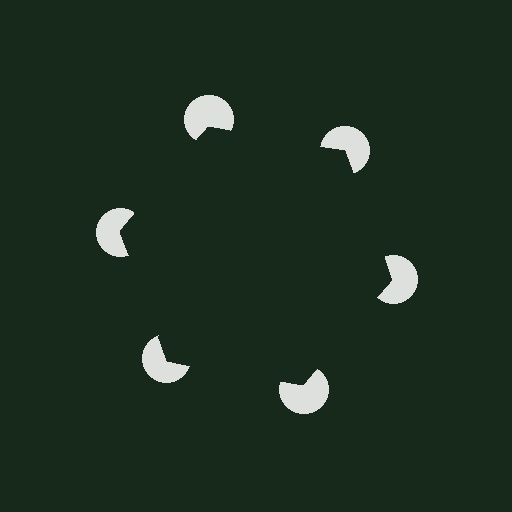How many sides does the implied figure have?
6 sides.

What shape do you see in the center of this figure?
An illusory hexagon — its edges are inferred from the aligned wedge cuts in the pac-man discs, not physically drawn.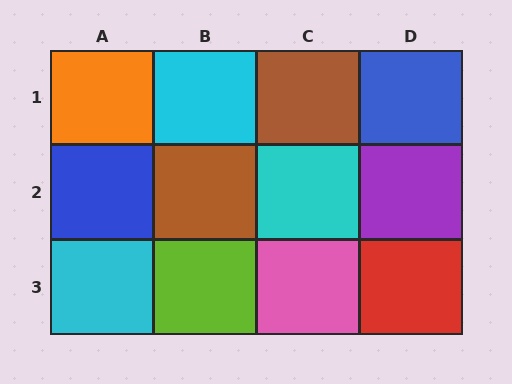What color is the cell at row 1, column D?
Blue.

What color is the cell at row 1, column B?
Cyan.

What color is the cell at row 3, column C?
Pink.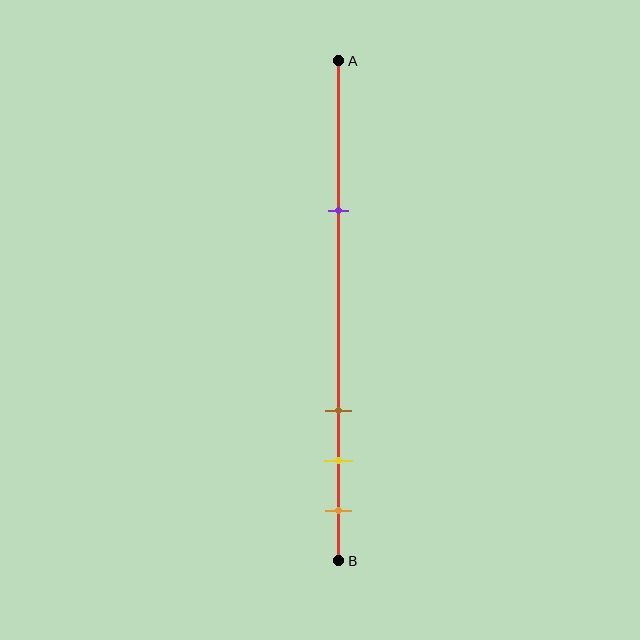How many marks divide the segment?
There are 4 marks dividing the segment.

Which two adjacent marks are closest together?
The yellow and orange marks are the closest adjacent pair.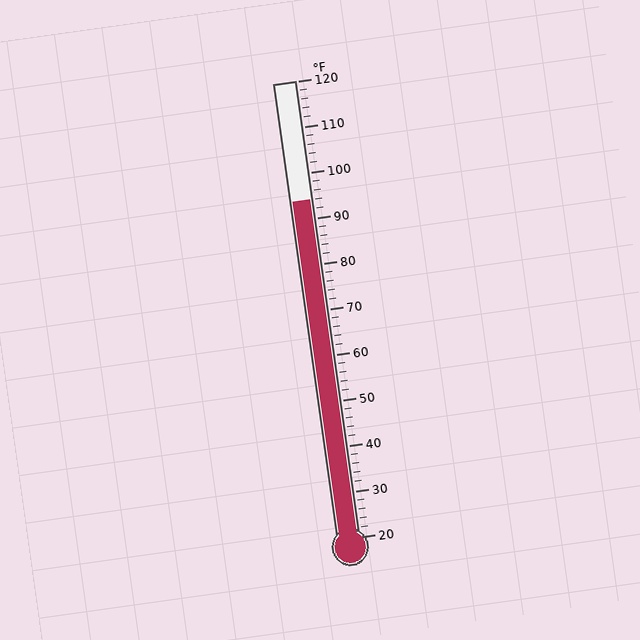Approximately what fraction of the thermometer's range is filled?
The thermometer is filled to approximately 75% of its range.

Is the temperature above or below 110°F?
The temperature is below 110°F.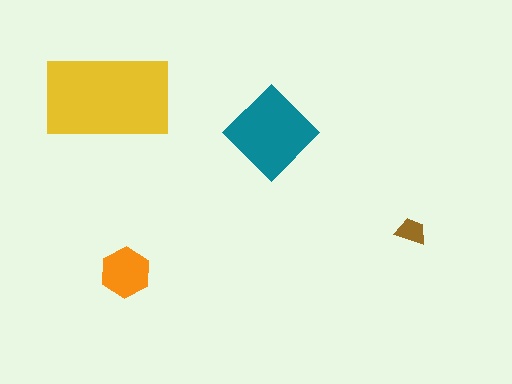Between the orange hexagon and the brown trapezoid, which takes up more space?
The orange hexagon.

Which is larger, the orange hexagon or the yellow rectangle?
The yellow rectangle.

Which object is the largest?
The yellow rectangle.